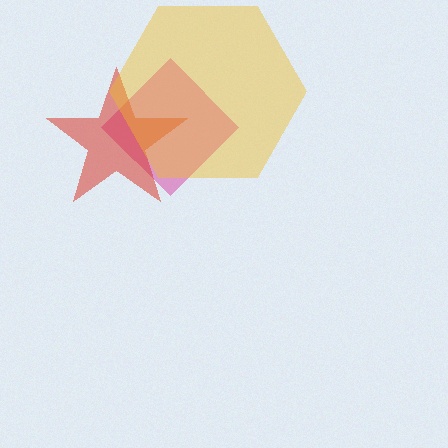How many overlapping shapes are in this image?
There are 3 overlapping shapes in the image.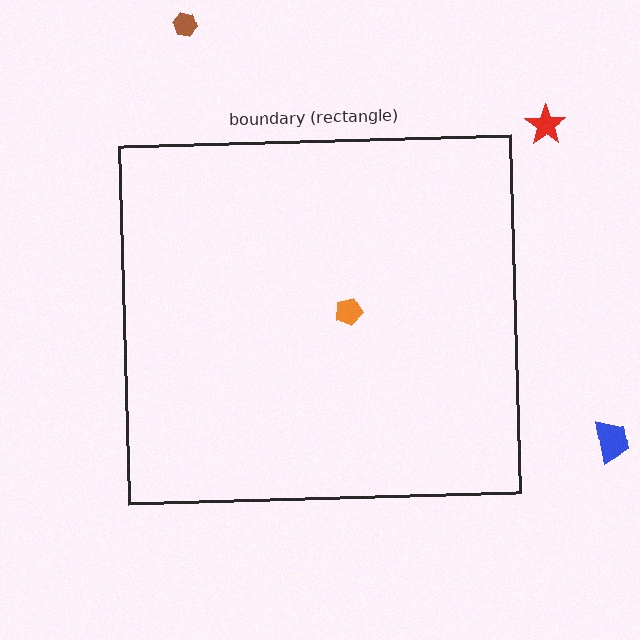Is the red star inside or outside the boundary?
Outside.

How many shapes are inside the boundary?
1 inside, 3 outside.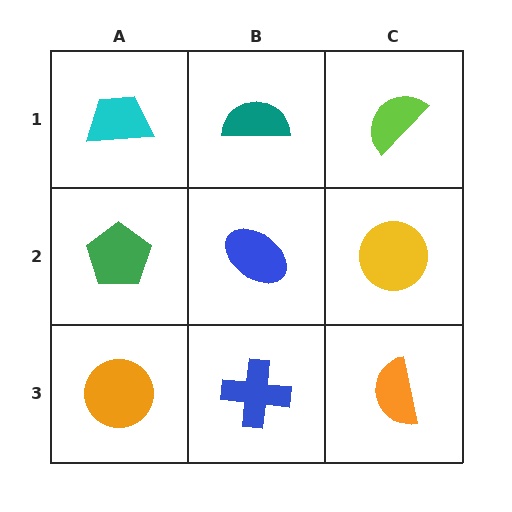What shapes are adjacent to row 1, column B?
A blue ellipse (row 2, column B), a cyan trapezoid (row 1, column A), a lime semicircle (row 1, column C).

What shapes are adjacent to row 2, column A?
A cyan trapezoid (row 1, column A), an orange circle (row 3, column A), a blue ellipse (row 2, column B).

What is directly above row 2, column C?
A lime semicircle.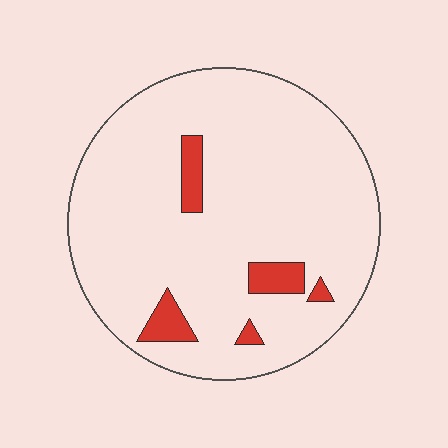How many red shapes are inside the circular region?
5.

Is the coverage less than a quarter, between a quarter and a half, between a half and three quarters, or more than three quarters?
Less than a quarter.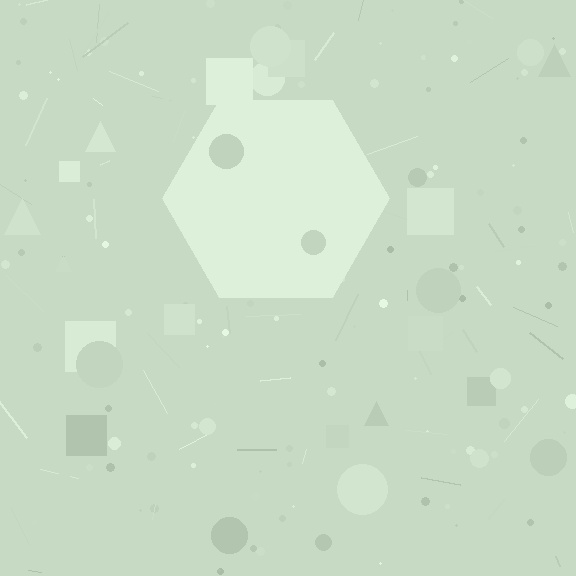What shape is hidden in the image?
A hexagon is hidden in the image.